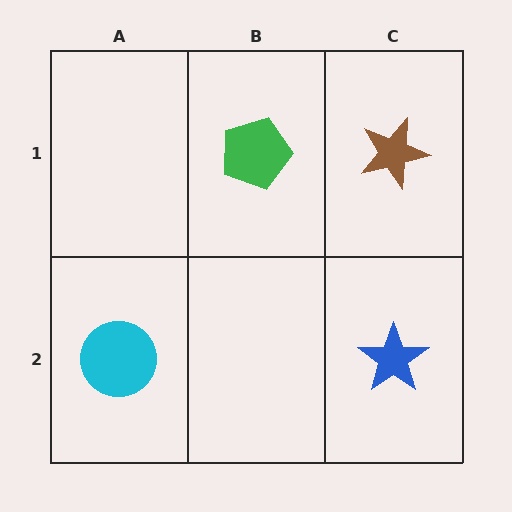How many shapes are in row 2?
2 shapes.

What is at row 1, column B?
A green pentagon.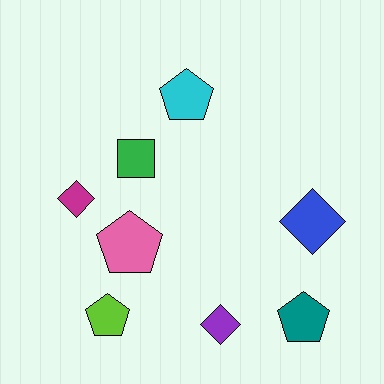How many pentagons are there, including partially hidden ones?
There are 4 pentagons.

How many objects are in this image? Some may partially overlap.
There are 8 objects.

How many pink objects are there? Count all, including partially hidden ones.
There is 1 pink object.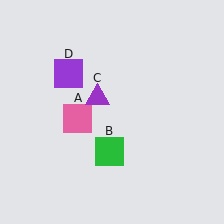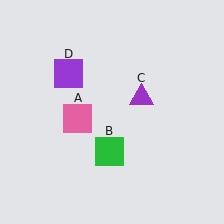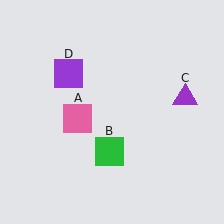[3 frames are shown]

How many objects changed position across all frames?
1 object changed position: purple triangle (object C).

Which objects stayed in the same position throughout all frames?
Pink square (object A) and green square (object B) and purple square (object D) remained stationary.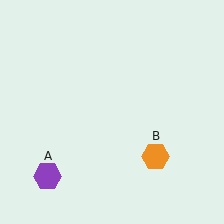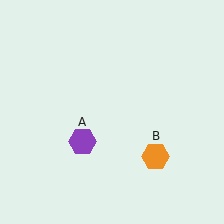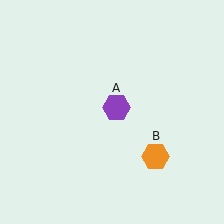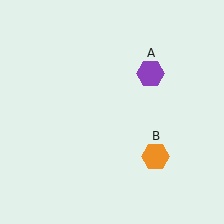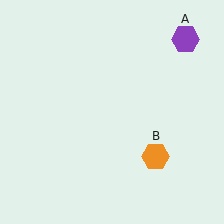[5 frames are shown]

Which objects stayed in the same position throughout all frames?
Orange hexagon (object B) remained stationary.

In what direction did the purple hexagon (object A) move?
The purple hexagon (object A) moved up and to the right.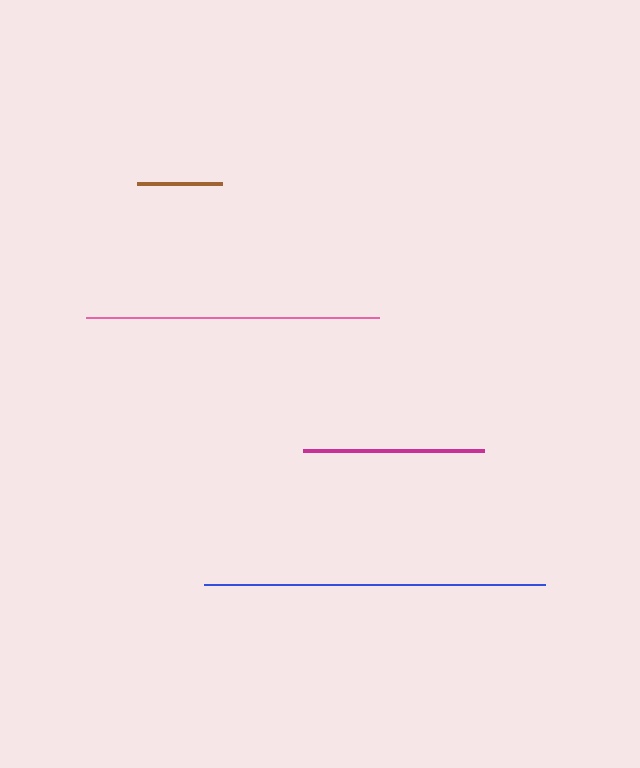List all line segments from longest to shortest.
From longest to shortest: blue, pink, magenta, brown.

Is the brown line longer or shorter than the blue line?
The blue line is longer than the brown line.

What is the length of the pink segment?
The pink segment is approximately 293 pixels long.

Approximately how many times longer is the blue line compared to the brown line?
The blue line is approximately 4.0 times the length of the brown line.